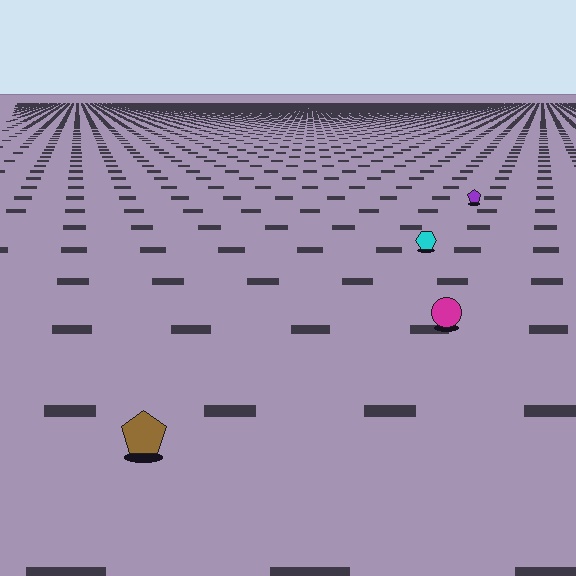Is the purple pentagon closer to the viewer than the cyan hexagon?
No. The cyan hexagon is closer — you can tell from the texture gradient: the ground texture is coarser near it.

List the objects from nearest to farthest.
From nearest to farthest: the brown pentagon, the magenta circle, the cyan hexagon, the purple pentagon.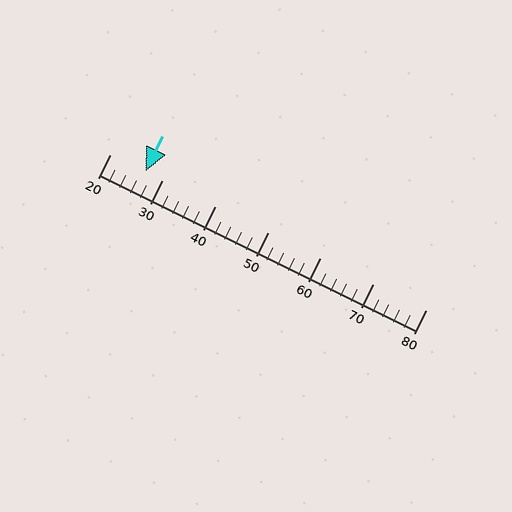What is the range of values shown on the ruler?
The ruler shows values from 20 to 80.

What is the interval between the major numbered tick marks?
The major tick marks are spaced 10 units apart.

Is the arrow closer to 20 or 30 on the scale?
The arrow is closer to 30.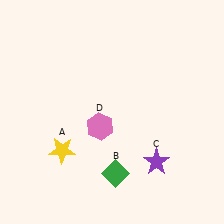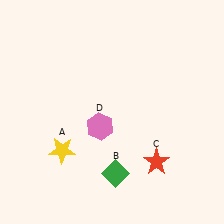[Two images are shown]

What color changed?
The star (C) changed from purple in Image 1 to red in Image 2.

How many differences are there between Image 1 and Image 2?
There is 1 difference between the two images.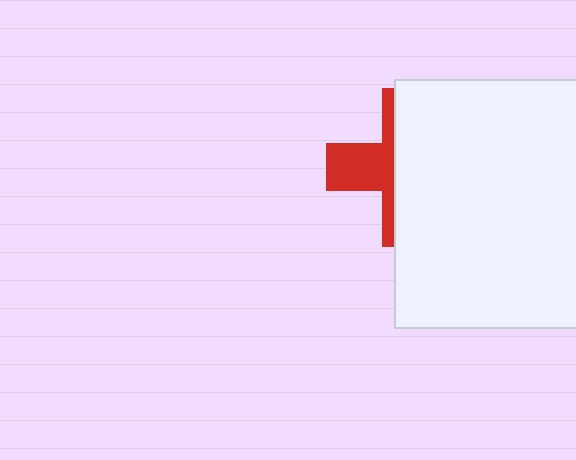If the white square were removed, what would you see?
You would see the complete red cross.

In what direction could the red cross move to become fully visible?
The red cross could move left. That would shift it out from behind the white square entirely.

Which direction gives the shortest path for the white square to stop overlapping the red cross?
Moving right gives the shortest separation.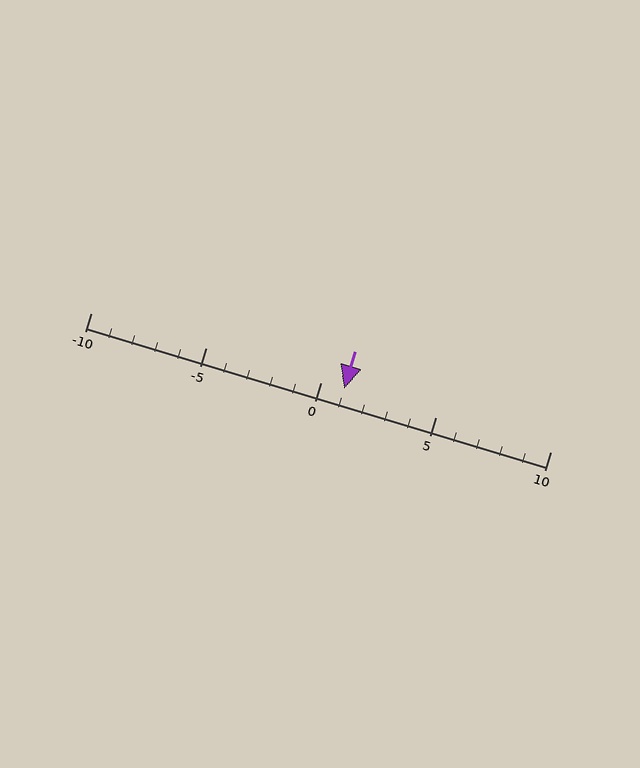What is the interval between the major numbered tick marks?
The major tick marks are spaced 5 units apart.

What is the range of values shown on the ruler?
The ruler shows values from -10 to 10.